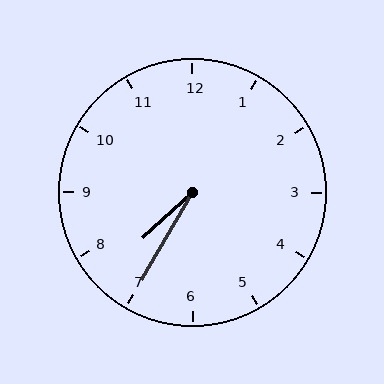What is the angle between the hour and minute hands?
Approximately 18 degrees.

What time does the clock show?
7:35.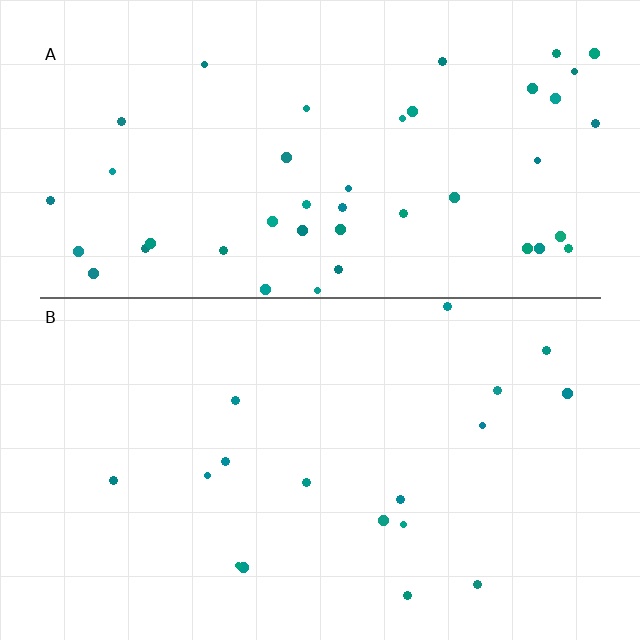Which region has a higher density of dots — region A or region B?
A (the top).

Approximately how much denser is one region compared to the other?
Approximately 2.5× — region A over region B.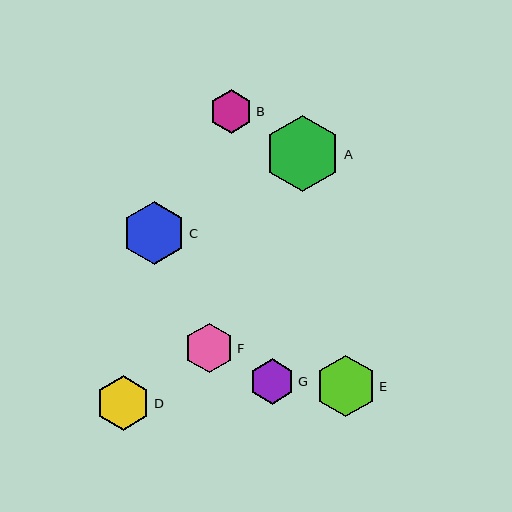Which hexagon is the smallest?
Hexagon B is the smallest with a size of approximately 44 pixels.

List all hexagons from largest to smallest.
From largest to smallest: A, C, E, D, F, G, B.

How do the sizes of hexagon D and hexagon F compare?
Hexagon D and hexagon F are approximately the same size.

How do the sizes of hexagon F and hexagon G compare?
Hexagon F and hexagon G are approximately the same size.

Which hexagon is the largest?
Hexagon A is the largest with a size of approximately 76 pixels.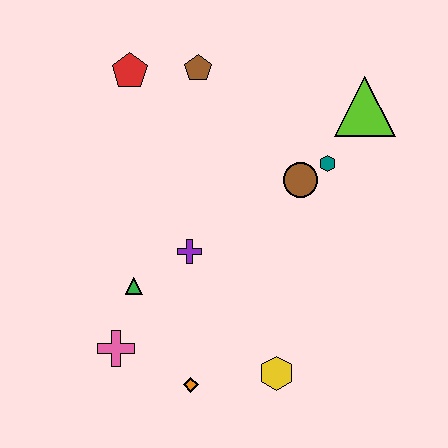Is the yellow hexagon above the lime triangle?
No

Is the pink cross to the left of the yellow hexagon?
Yes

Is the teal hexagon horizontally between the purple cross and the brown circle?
No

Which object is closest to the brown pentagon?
The red pentagon is closest to the brown pentagon.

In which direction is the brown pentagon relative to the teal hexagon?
The brown pentagon is to the left of the teal hexagon.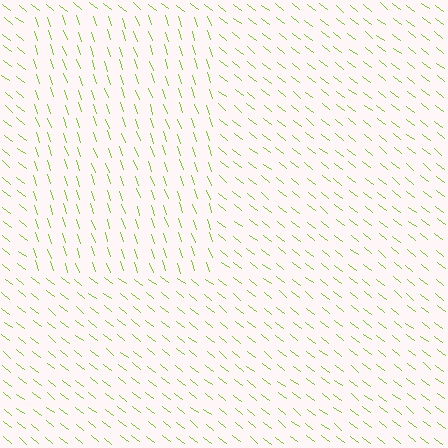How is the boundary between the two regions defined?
The boundary is defined purely by a change in line orientation (approximately 33 degrees difference). All lines are the same color and thickness.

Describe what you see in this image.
The image is filled with small lime line segments. A rectangle region in the image has lines oriented differently from the surrounding lines, creating a visible texture boundary.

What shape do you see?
I see a rectangle.